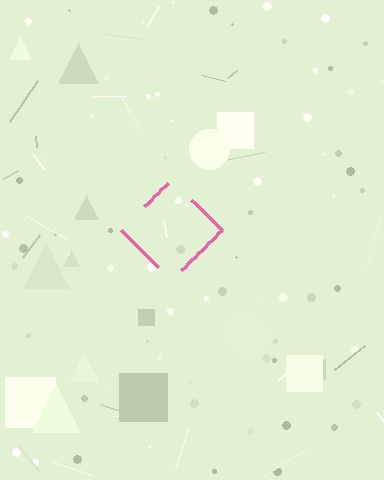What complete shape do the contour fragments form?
The contour fragments form a diamond.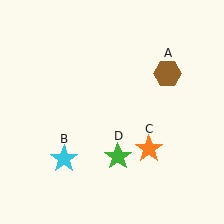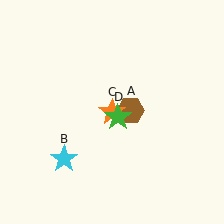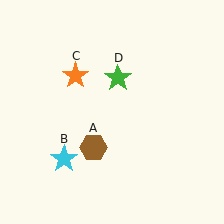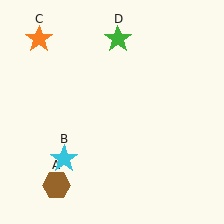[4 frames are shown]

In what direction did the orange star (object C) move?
The orange star (object C) moved up and to the left.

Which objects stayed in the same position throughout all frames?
Cyan star (object B) remained stationary.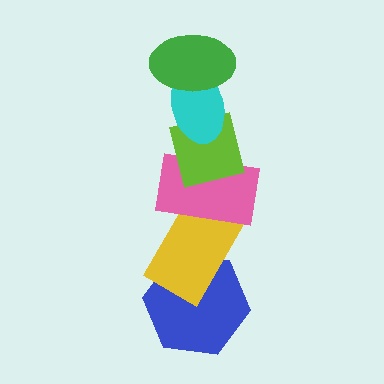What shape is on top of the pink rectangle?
The lime square is on top of the pink rectangle.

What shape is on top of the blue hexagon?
The yellow rectangle is on top of the blue hexagon.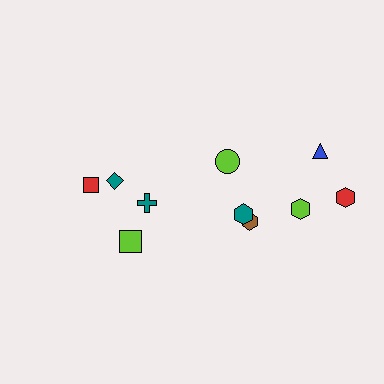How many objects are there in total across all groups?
There are 10 objects.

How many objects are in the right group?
There are 6 objects.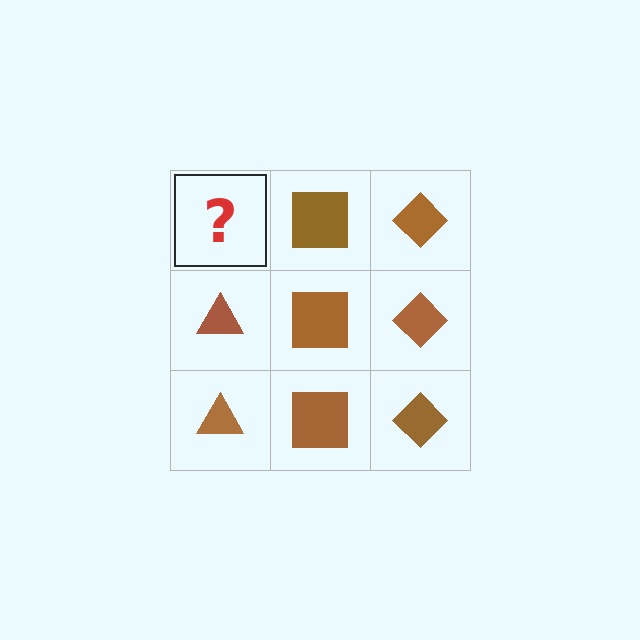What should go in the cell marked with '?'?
The missing cell should contain a brown triangle.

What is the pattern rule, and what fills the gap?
The rule is that each column has a consistent shape. The gap should be filled with a brown triangle.